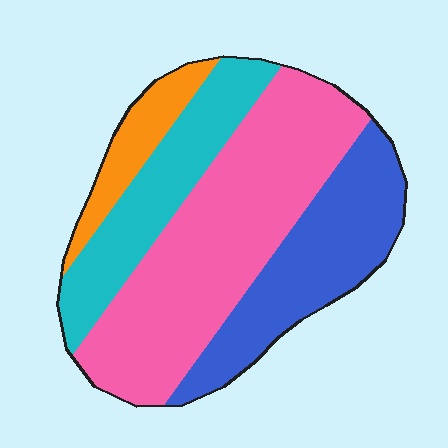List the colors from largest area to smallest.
From largest to smallest: pink, blue, cyan, orange.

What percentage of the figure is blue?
Blue covers roughly 25% of the figure.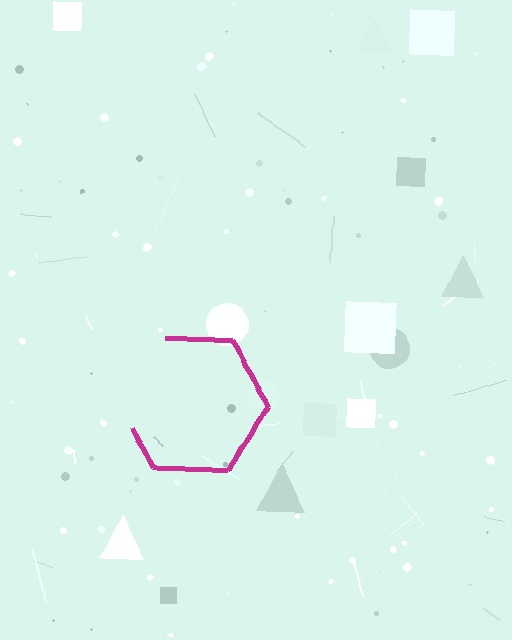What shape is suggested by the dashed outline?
The dashed outline suggests a hexagon.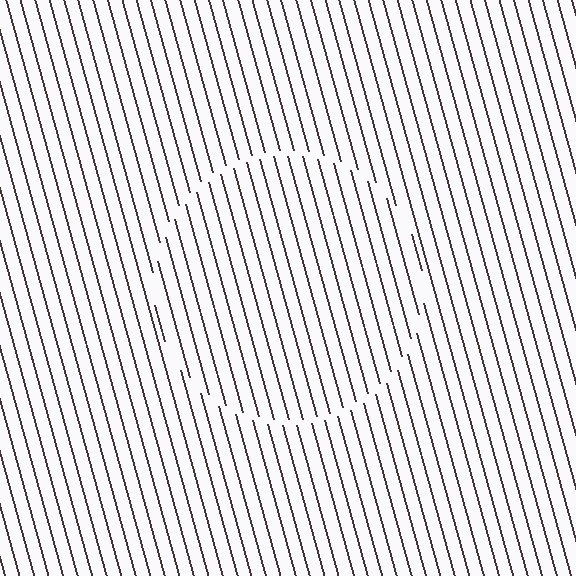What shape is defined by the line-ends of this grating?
An illusory circle. The interior of the shape contains the same grating, shifted by half a period — the contour is defined by the phase discontinuity where line-ends from the inner and outer gratings abut.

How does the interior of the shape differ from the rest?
The interior of the shape contains the same grating, shifted by half a period — the contour is defined by the phase discontinuity where line-ends from the inner and outer gratings abut.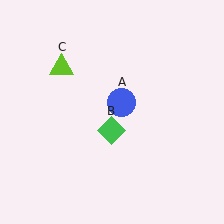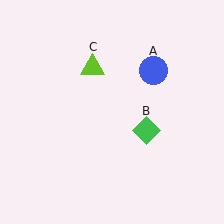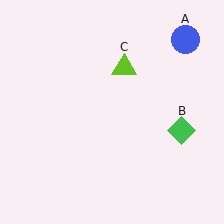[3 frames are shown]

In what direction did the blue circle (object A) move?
The blue circle (object A) moved up and to the right.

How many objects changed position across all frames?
3 objects changed position: blue circle (object A), green diamond (object B), lime triangle (object C).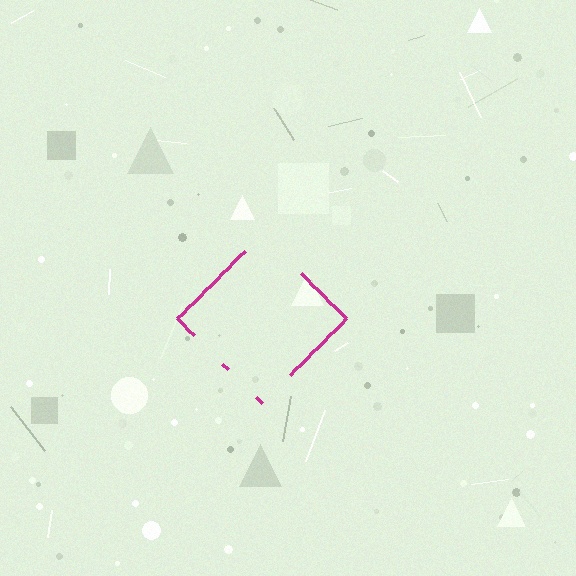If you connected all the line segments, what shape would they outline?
They would outline a diamond.